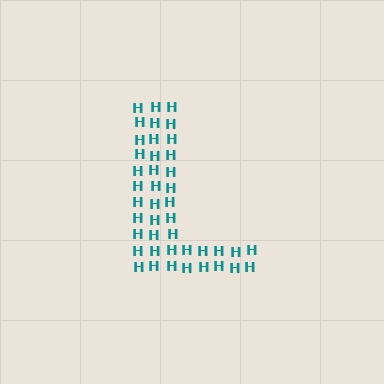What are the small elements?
The small elements are letter H's.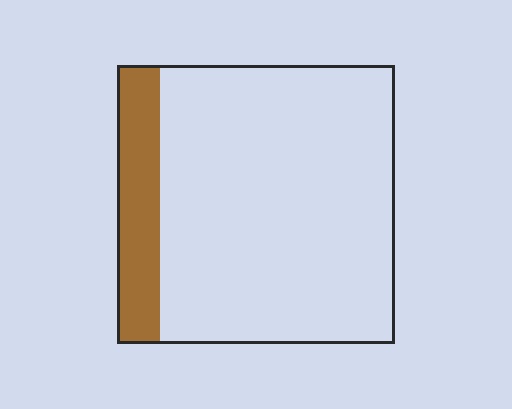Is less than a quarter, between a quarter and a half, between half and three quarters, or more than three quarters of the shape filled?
Less than a quarter.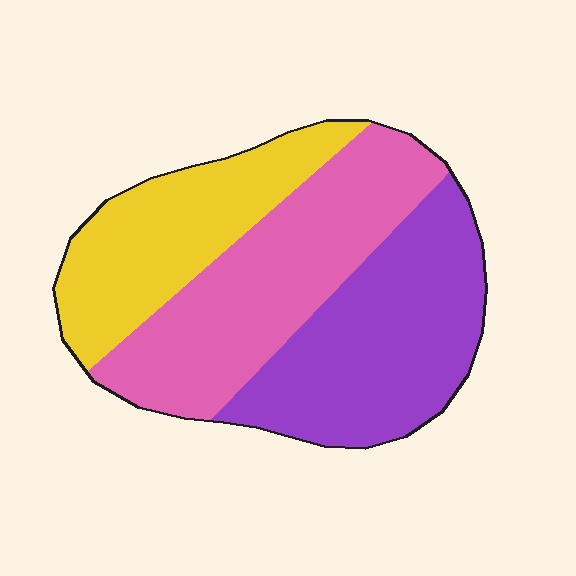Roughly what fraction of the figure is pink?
Pink covers about 35% of the figure.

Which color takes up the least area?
Yellow, at roughly 25%.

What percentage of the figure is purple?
Purple takes up about three eighths (3/8) of the figure.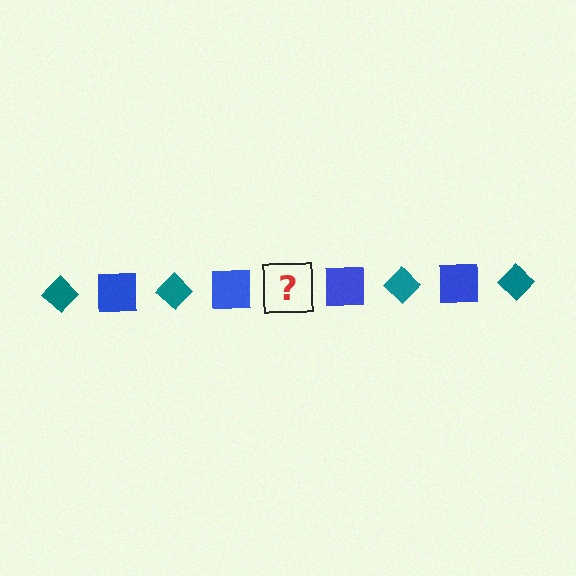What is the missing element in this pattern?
The missing element is a teal diamond.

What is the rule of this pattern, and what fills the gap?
The rule is that the pattern alternates between teal diamond and blue square. The gap should be filled with a teal diamond.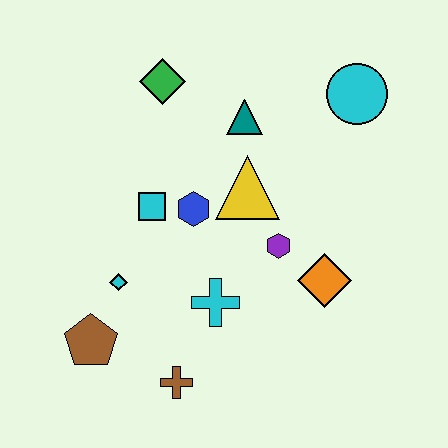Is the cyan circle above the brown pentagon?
Yes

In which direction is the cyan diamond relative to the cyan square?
The cyan diamond is below the cyan square.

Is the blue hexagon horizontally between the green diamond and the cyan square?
No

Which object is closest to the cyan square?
The blue hexagon is closest to the cyan square.